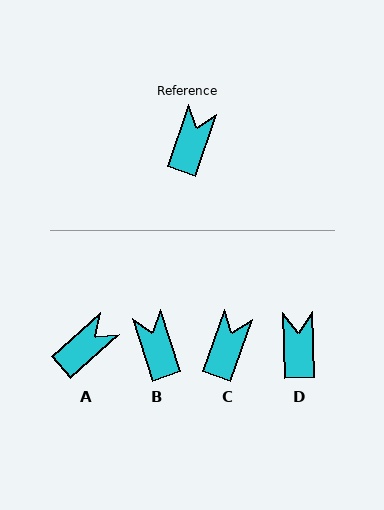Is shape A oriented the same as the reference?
No, it is off by about 29 degrees.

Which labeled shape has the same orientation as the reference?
C.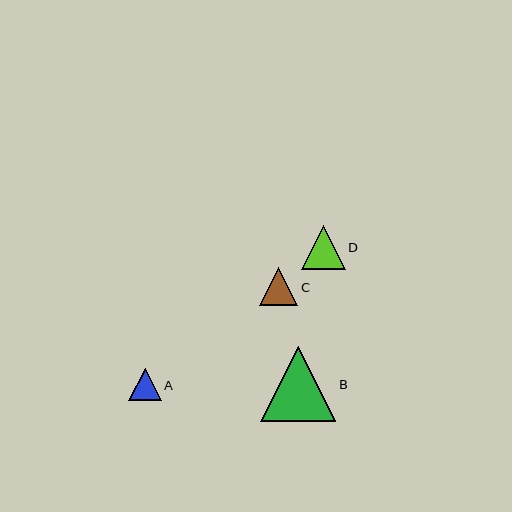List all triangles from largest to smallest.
From largest to smallest: B, D, C, A.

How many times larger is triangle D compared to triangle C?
Triangle D is approximately 1.1 times the size of triangle C.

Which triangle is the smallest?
Triangle A is the smallest with a size of approximately 32 pixels.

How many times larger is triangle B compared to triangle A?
Triangle B is approximately 2.3 times the size of triangle A.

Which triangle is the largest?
Triangle B is the largest with a size of approximately 75 pixels.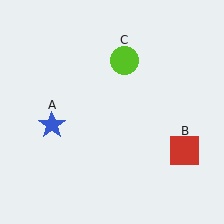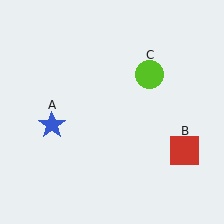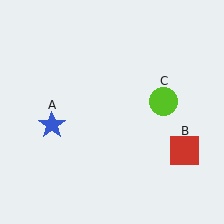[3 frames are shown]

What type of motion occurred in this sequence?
The lime circle (object C) rotated clockwise around the center of the scene.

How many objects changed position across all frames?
1 object changed position: lime circle (object C).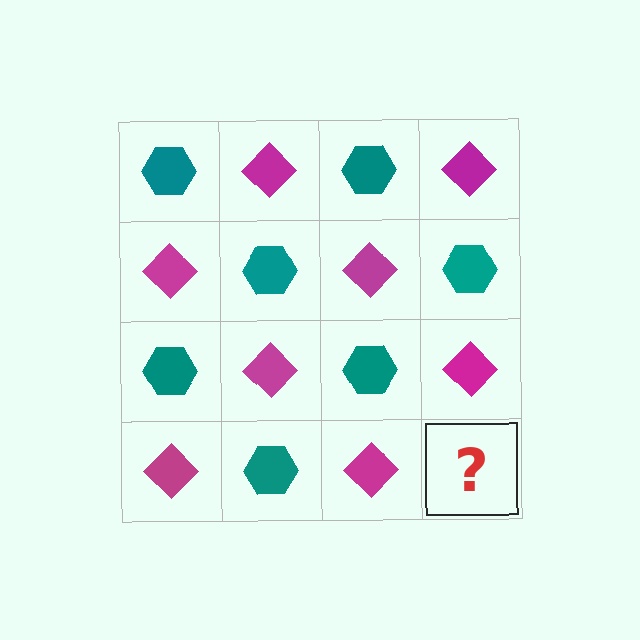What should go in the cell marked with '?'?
The missing cell should contain a teal hexagon.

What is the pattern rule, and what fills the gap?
The rule is that it alternates teal hexagon and magenta diamond in a checkerboard pattern. The gap should be filled with a teal hexagon.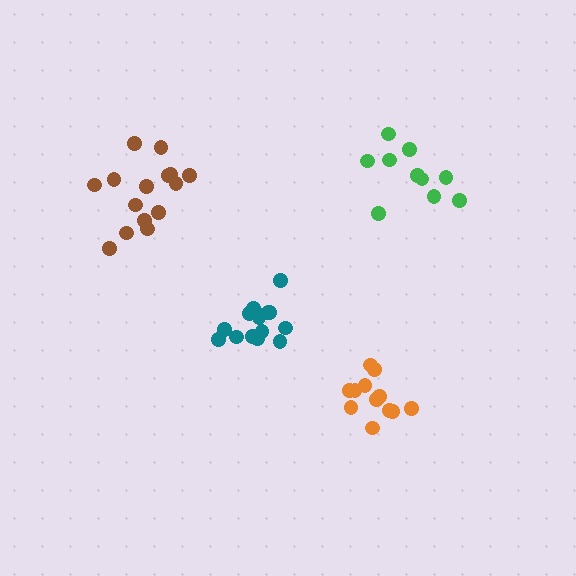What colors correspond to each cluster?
The clusters are colored: teal, orange, brown, green.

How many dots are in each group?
Group 1: 15 dots, Group 2: 12 dots, Group 3: 15 dots, Group 4: 10 dots (52 total).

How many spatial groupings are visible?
There are 4 spatial groupings.